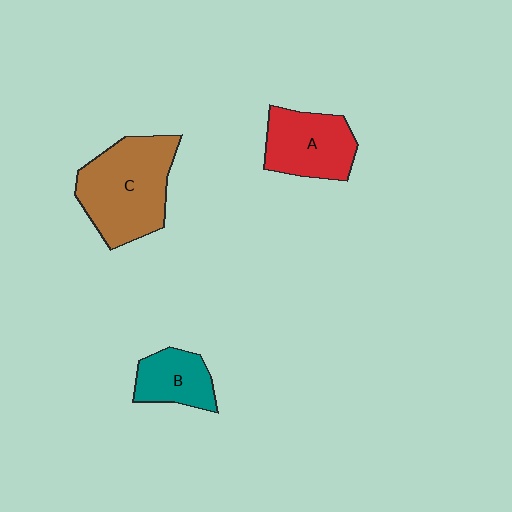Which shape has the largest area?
Shape C (brown).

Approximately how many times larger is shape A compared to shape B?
Approximately 1.4 times.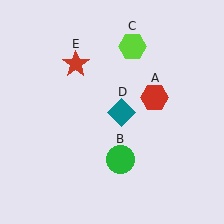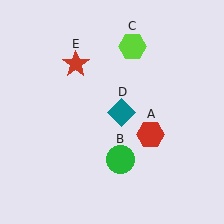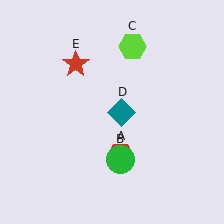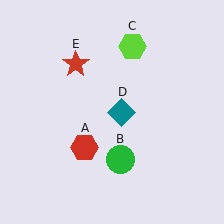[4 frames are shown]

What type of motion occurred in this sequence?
The red hexagon (object A) rotated clockwise around the center of the scene.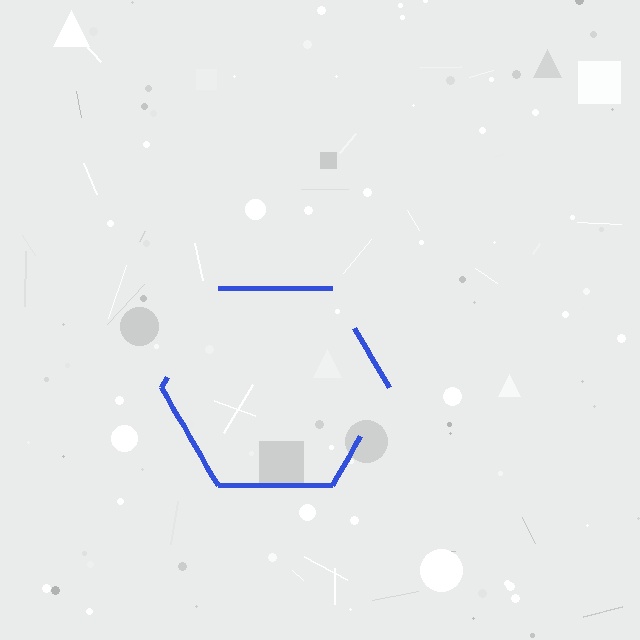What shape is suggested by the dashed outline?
The dashed outline suggests a hexagon.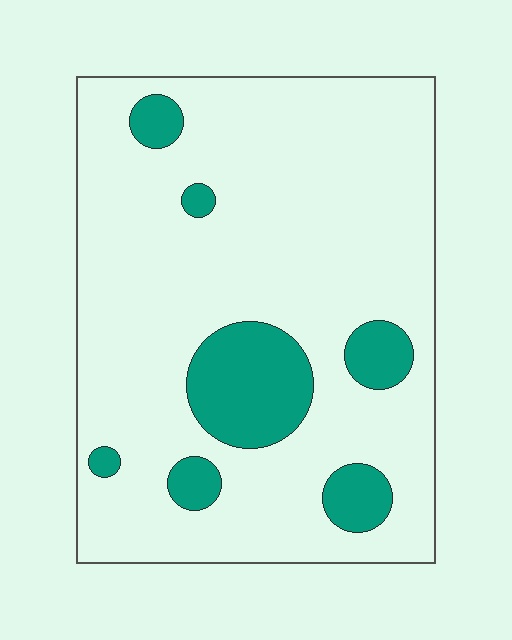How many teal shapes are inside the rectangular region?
7.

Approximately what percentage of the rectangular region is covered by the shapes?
Approximately 15%.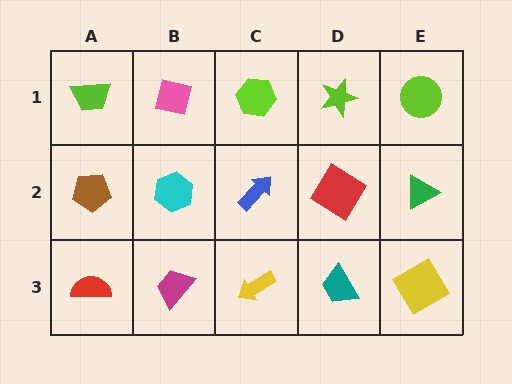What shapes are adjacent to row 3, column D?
A red diamond (row 2, column D), a yellow arrow (row 3, column C), a yellow diamond (row 3, column E).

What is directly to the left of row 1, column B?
A lime trapezoid.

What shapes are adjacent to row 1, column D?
A red diamond (row 2, column D), a lime hexagon (row 1, column C), a lime circle (row 1, column E).